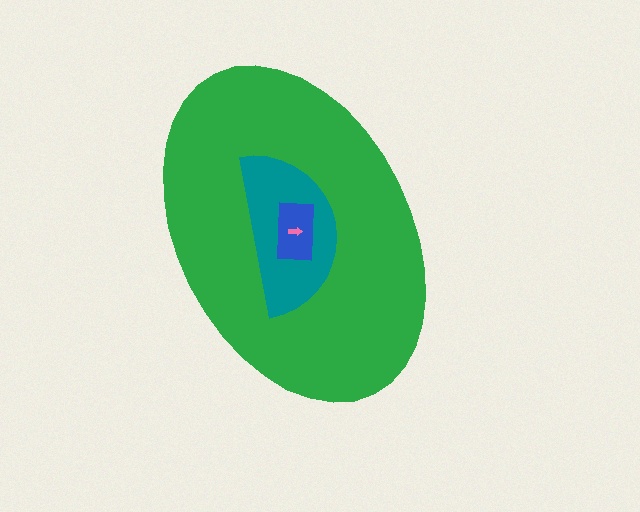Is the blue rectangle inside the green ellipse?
Yes.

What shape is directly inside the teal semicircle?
The blue rectangle.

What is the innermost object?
The pink arrow.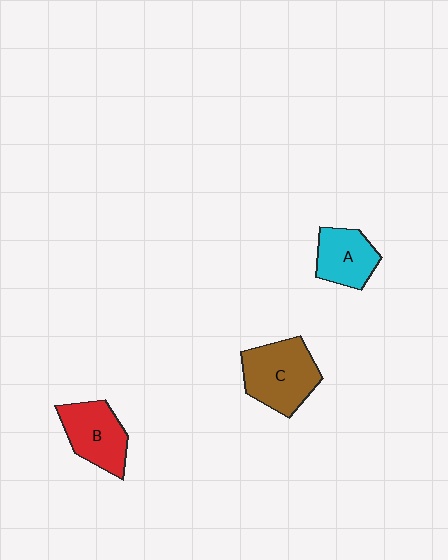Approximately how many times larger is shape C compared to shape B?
Approximately 1.2 times.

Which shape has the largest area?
Shape C (brown).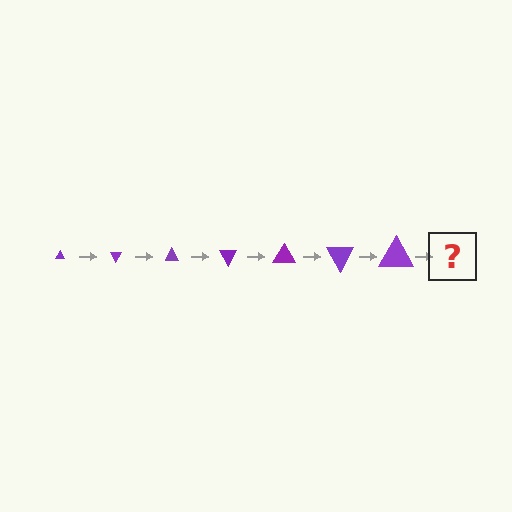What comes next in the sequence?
The next element should be a triangle, larger than the previous one and rotated 420 degrees from the start.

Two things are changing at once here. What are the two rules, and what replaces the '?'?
The two rules are that the triangle grows larger each step and it rotates 60 degrees each step. The '?' should be a triangle, larger than the previous one and rotated 420 degrees from the start.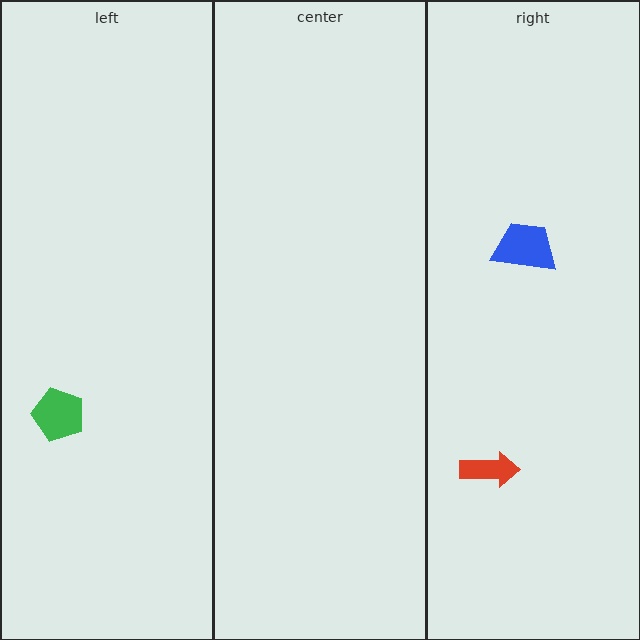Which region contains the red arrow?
The right region.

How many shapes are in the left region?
1.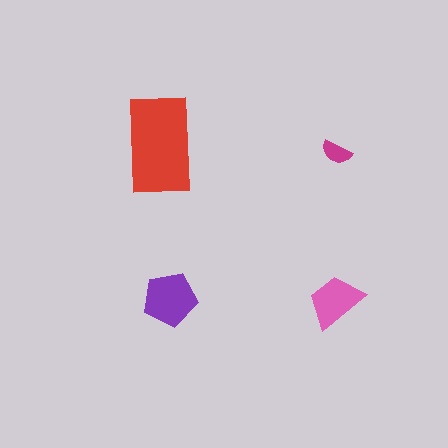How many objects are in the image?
There are 4 objects in the image.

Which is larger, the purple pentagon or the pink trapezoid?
The purple pentagon.